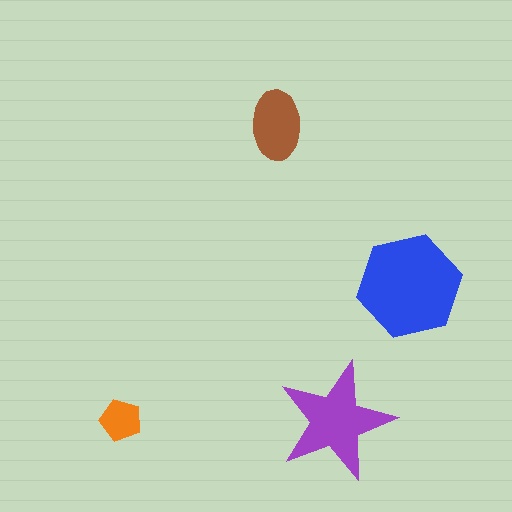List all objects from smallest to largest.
The orange pentagon, the brown ellipse, the purple star, the blue hexagon.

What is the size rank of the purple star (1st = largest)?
2nd.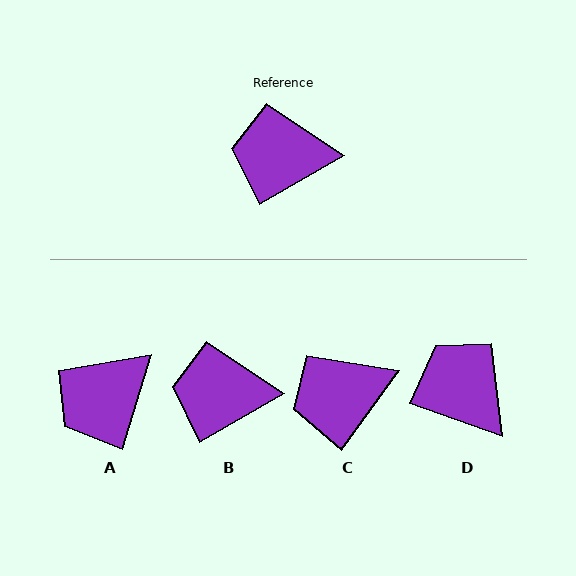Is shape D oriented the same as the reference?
No, it is off by about 50 degrees.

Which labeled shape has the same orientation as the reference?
B.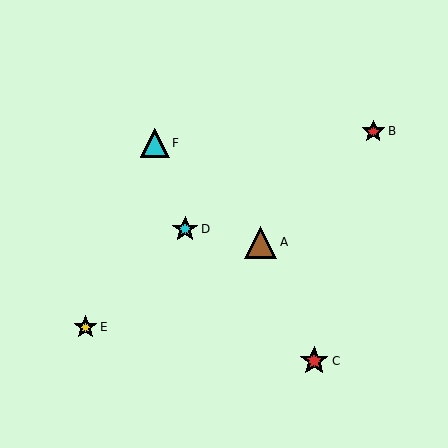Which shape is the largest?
The brown triangle (labeled A) is the largest.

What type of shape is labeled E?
Shape E is a yellow star.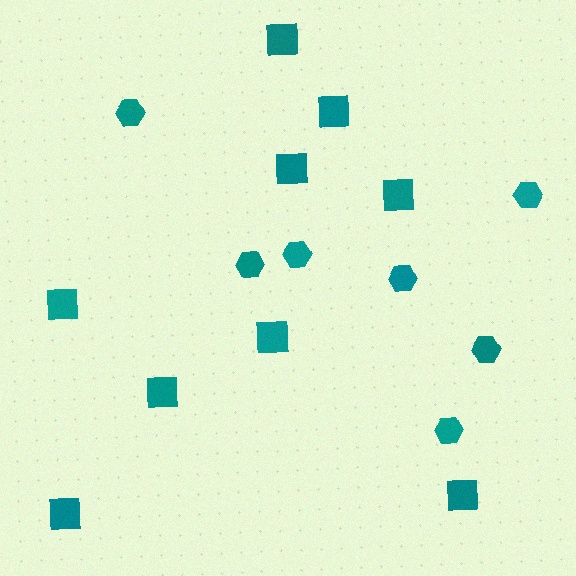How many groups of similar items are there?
There are 2 groups: one group of hexagons (7) and one group of squares (9).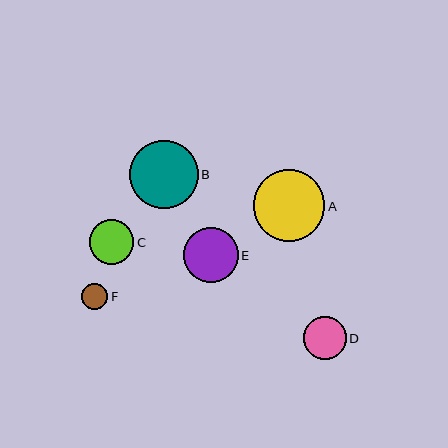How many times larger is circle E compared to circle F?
Circle E is approximately 2.1 times the size of circle F.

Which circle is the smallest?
Circle F is the smallest with a size of approximately 26 pixels.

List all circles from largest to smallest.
From largest to smallest: A, B, E, C, D, F.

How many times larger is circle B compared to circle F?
Circle B is approximately 2.6 times the size of circle F.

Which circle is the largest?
Circle A is the largest with a size of approximately 71 pixels.